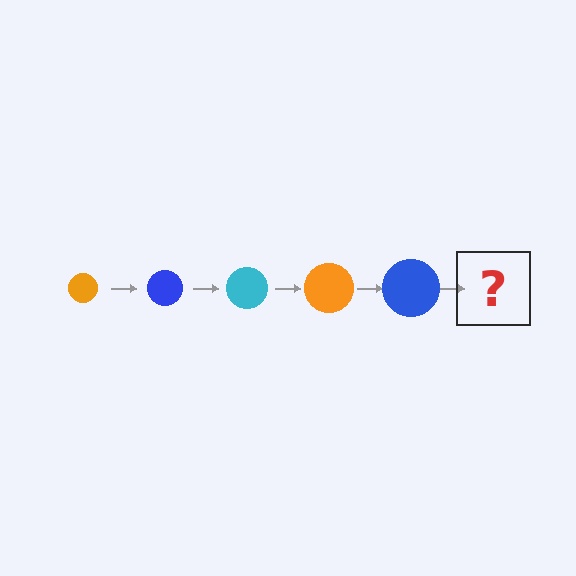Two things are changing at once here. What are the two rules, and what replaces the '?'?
The two rules are that the circle grows larger each step and the color cycles through orange, blue, and cyan. The '?' should be a cyan circle, larger than the previous one.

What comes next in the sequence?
The next element should be a cyan circle, larger than the previous one.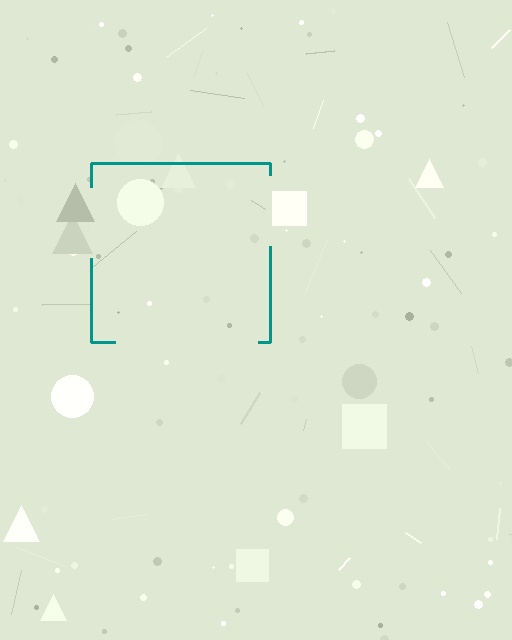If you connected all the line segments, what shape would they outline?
They would outline a square.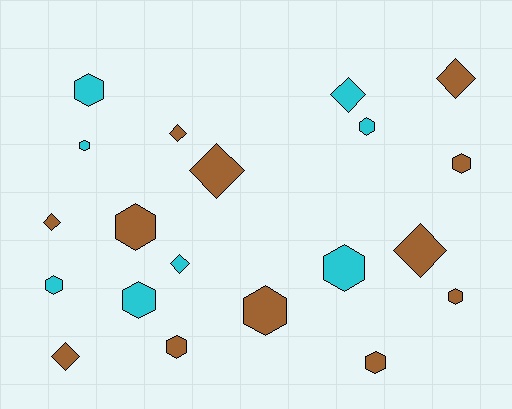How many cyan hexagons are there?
There are 6 cyan hexagons.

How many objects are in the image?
There are 20 objects.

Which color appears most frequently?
Brown, with 12 objects.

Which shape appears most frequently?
Hexagon, with 12 objects.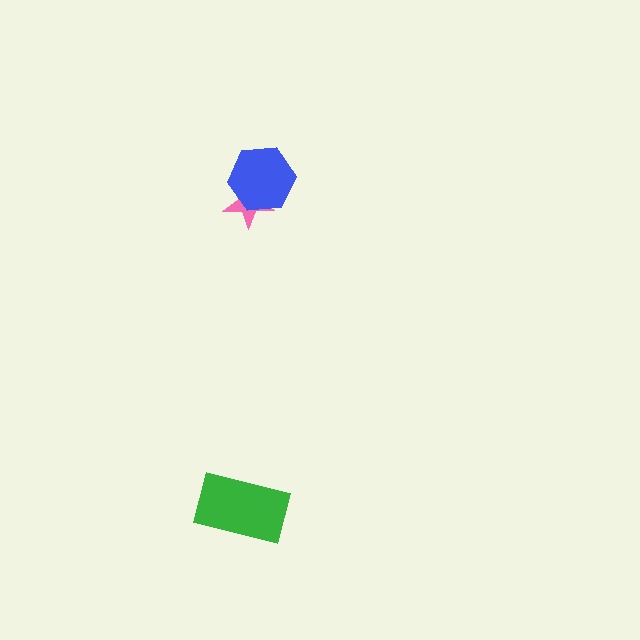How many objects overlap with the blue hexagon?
1 object overlaps with the blue hexagon.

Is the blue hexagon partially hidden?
No, no other shape covers it.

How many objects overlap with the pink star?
1 object overlaps with the pink star.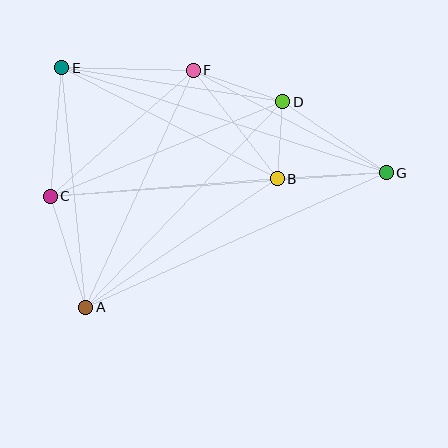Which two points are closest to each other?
Points B and D are closest to each other.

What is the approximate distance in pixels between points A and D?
The distance between A and D is approximately 285 pixels.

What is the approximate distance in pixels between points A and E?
The distance between A and E is approximately 241 pixels.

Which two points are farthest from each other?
Points E and G are farthest from each other.